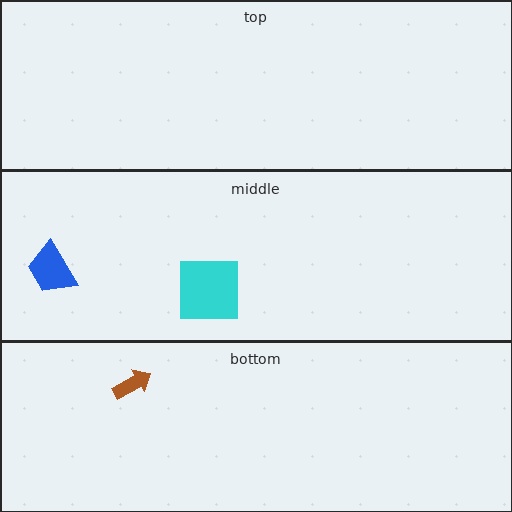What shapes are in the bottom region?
The brown arrow.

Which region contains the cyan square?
The middle region.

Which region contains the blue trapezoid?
The middle region.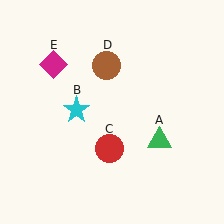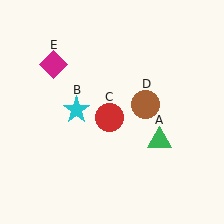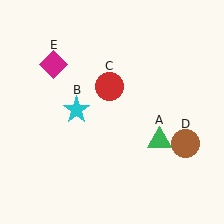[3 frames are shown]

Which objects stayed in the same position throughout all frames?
Green triangle (object A) and cyan star (object B) and magenta diamond (object E) remained stationary.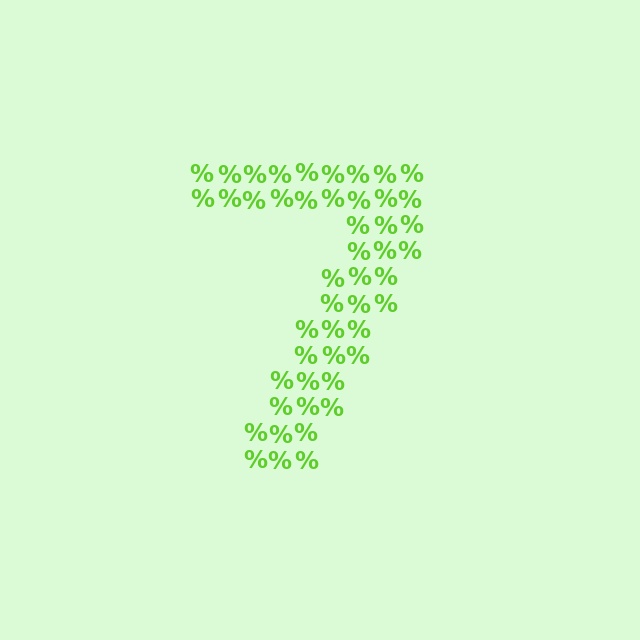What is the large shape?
The large shape is the digit 7.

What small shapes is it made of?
It is made of small percent signs.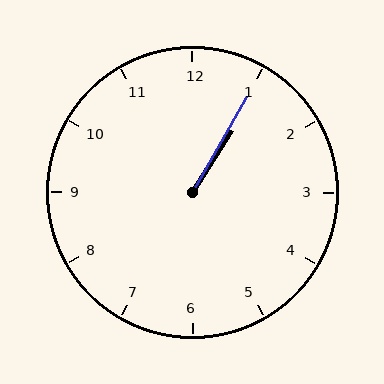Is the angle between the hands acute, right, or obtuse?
It is acute.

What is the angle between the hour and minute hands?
Approximately 2 degrees.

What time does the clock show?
1:05.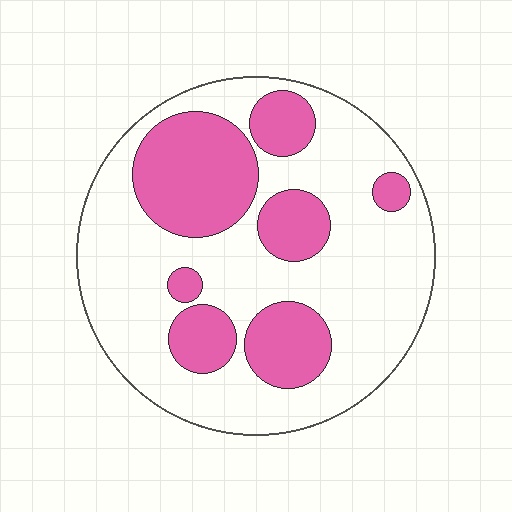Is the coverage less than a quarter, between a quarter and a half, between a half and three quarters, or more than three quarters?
Between a quarter and a half.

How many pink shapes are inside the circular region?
7.